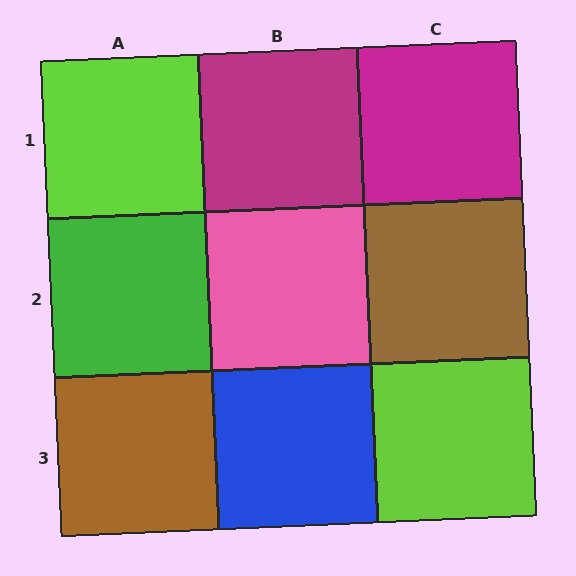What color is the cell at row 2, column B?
Pink.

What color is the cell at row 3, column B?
Blue.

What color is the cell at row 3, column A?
Brown.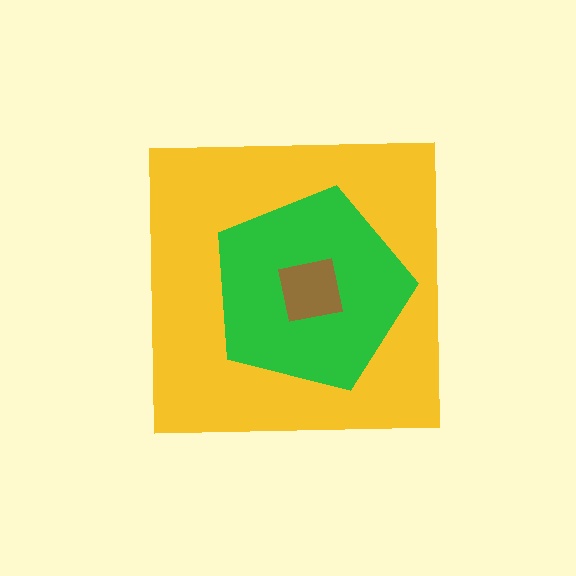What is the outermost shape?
The yellow square.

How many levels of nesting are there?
3.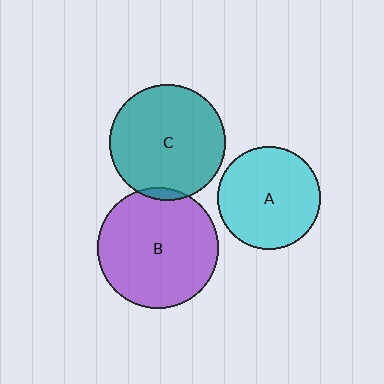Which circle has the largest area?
Circle B (purple).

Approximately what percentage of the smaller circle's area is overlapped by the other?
Approximately 5%.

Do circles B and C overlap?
Yes.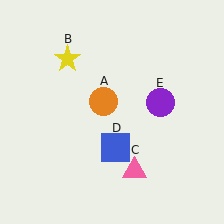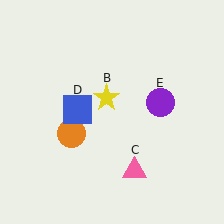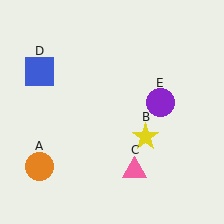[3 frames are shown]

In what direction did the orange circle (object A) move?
The orange circle (object A) moved down and to the left.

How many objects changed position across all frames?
3 objects changed position: orange circle (object A), yellow star (object B), blue square (object D).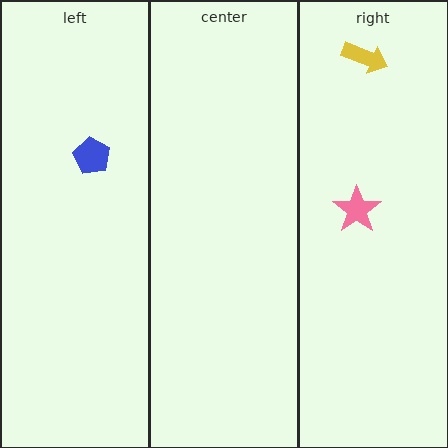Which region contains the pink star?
The right region.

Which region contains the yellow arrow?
The right region.